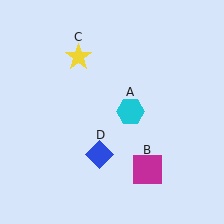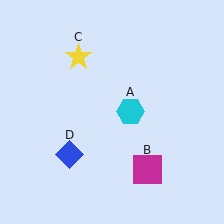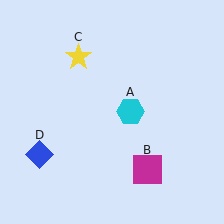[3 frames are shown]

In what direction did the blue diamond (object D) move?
The blue diamond (object D) moved left.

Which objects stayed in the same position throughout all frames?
Cyan hexagon (object A) and magenta square (object B) and yellow star (object C) remained stationary.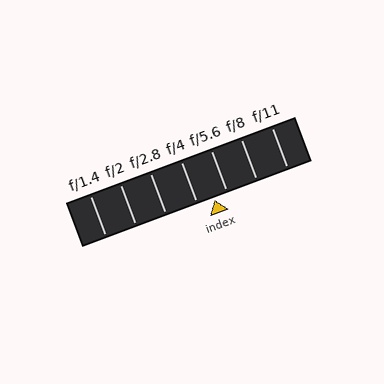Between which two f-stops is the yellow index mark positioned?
The index mark is between f/4 and f/5.6.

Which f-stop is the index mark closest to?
The index mark is closest to f/5.6.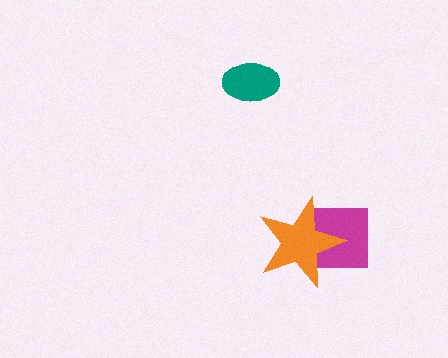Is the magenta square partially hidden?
Yes, it is partially covered by another shape.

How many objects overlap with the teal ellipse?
0 objects overlap with the teal ellipse.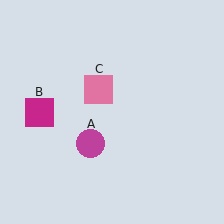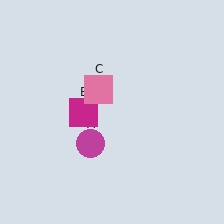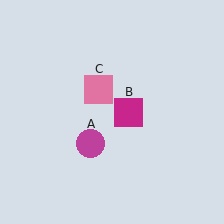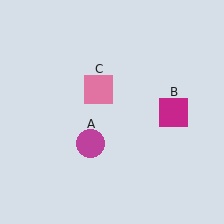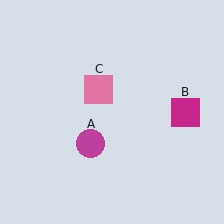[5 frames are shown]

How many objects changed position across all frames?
1 object changed position: magenta square (object B).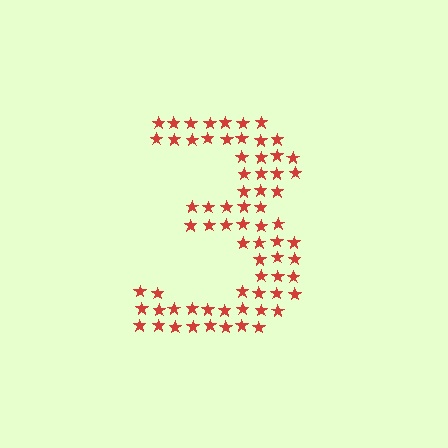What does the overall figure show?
The overall figure shows the digit 3.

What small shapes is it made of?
It is made of small stars.